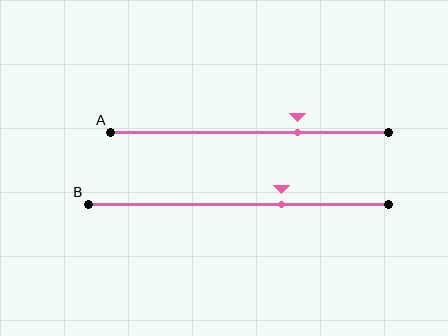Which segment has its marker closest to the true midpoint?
Segment B has its marker closest to the true midpoint.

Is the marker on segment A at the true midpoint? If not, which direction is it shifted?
No, the marker on segment A is shifted to the right by about 17% of the segment length.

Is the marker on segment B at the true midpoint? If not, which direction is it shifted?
No, the marker on segment B is shifted to the right by about 14% of the segment length.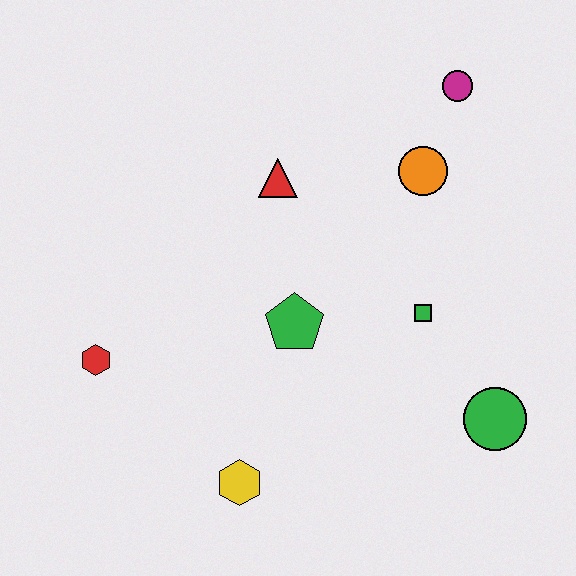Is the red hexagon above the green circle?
Yes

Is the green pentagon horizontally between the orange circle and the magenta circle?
No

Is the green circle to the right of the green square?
Yes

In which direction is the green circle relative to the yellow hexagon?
The green circle is to the right of the yellow hexagon.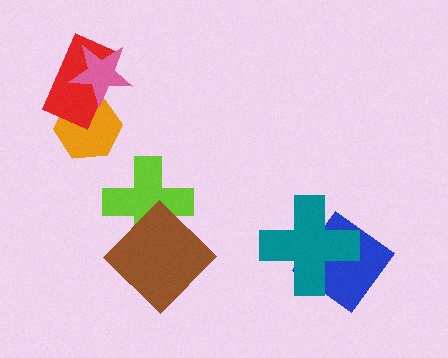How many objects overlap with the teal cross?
1 object overlaps with the teal cross.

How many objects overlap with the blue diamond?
1 object overlaps with the blue diamond.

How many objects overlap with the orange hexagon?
2 objects overlap with the orange hexagon.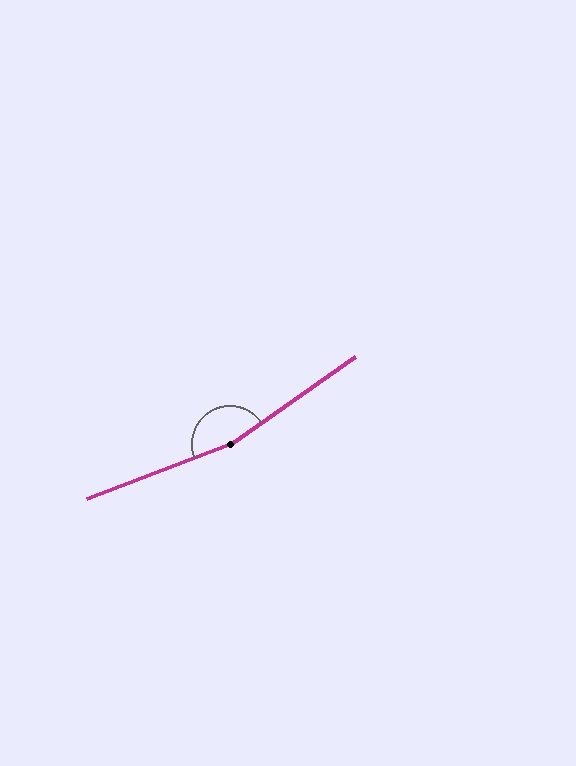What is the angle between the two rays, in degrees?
Approximately 166 degrees.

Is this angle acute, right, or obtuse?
It is obtuse.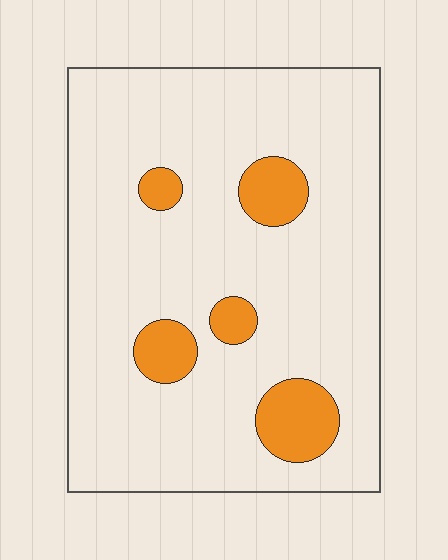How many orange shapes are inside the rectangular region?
5.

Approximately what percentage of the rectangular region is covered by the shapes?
Approximately 10%.